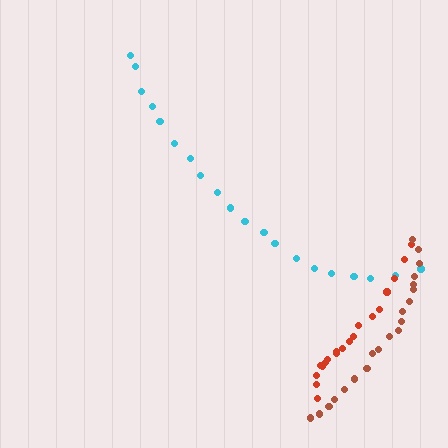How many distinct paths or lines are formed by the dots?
There are 3 distinct paths.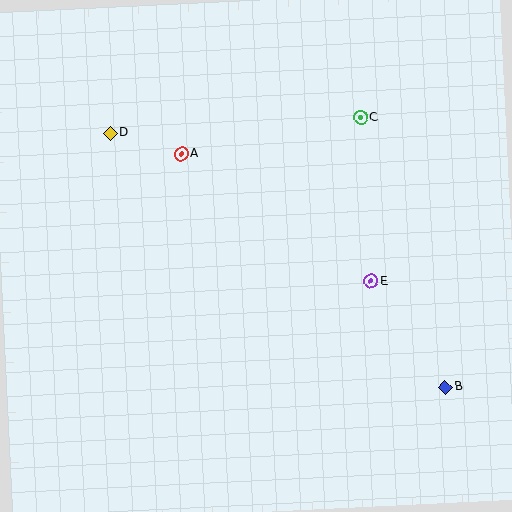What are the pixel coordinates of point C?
Point C is at (361, 118).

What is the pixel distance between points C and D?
The distance between C and D is 251 pixels.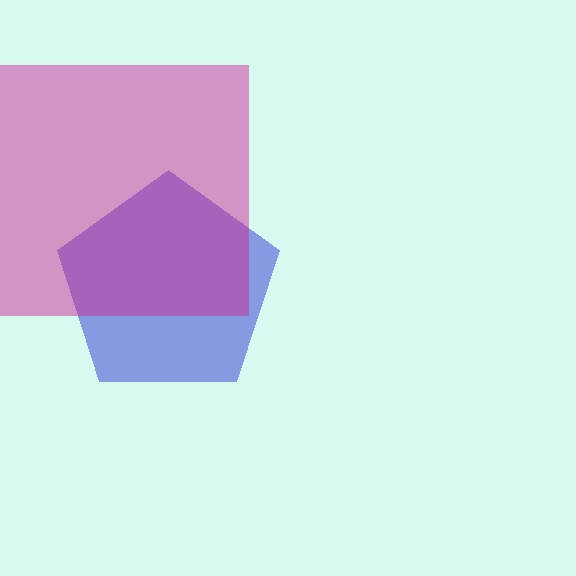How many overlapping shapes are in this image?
There are 2 overlapping shapes in the image.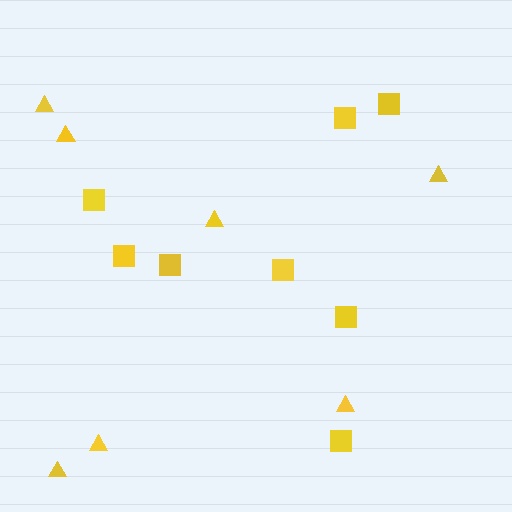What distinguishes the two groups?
There are 2 groups: one group of triangles (7) and one group of squares (8).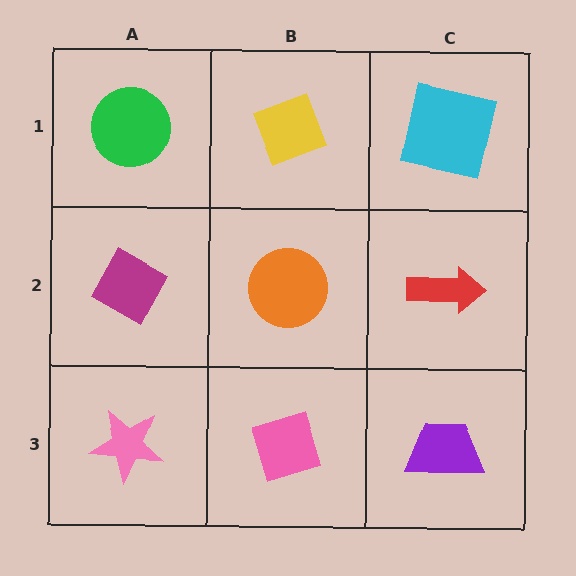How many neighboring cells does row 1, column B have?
3.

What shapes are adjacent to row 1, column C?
A red arrow (row 2, column C), a yellow diamond (row 1, column B).